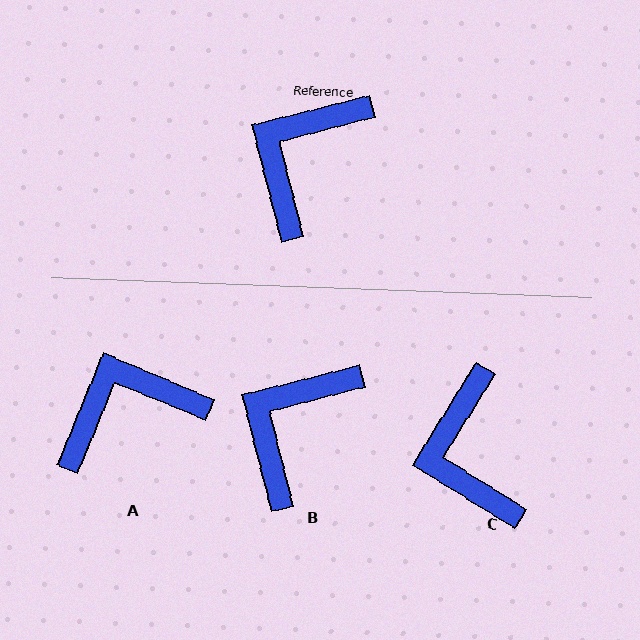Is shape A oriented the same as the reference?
No, it is off by about 37 degrees.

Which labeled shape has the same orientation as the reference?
B.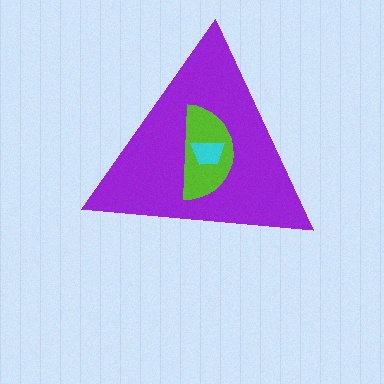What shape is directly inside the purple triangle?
The lime semicircle.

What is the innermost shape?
The cyan trapezoid.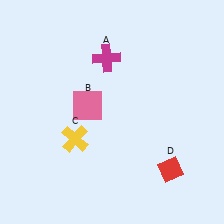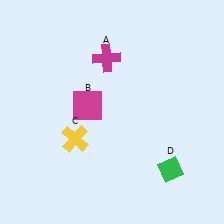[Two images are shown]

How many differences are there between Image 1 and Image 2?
There are 2 differences between the two images.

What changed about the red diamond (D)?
In Image 1, D is red. In Image 2, it changed to green.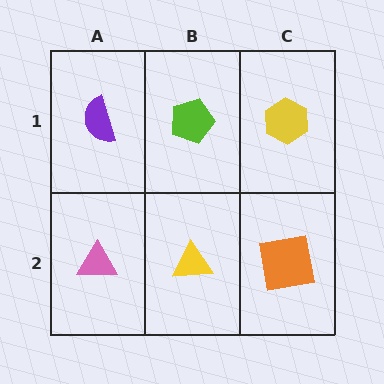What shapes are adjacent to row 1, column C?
An orange square (row 2, column C), a lime pentagon (row 1, column B).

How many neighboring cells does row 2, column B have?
3.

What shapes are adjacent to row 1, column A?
A pink triangle (row 2, column A), a lime pentagon (row 1, column B).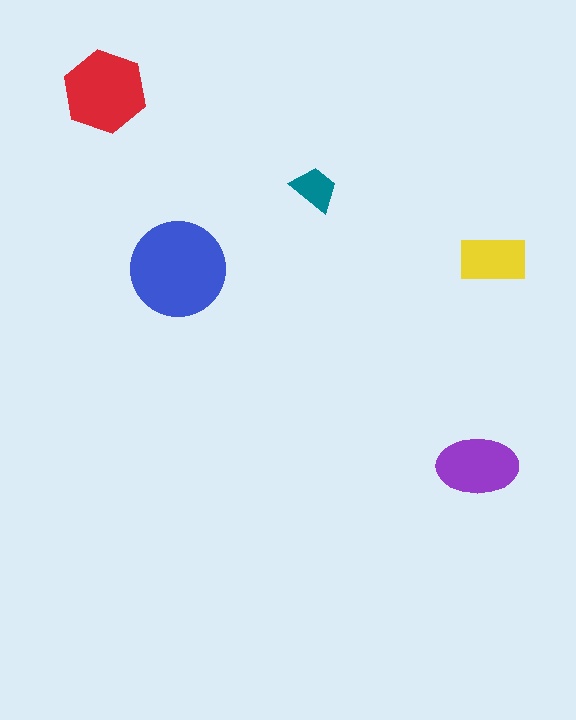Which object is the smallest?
The teal trapezoid.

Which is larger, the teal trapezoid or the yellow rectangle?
The yellow rectangle.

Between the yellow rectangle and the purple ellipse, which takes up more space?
The purple ellipse.